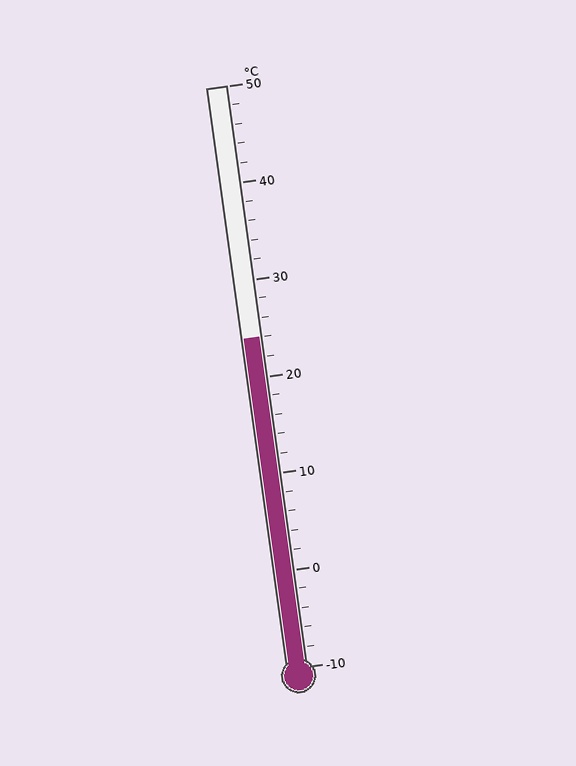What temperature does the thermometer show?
The thermometer shows approximately 24°C.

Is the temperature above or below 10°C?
The temperature is above 10°C.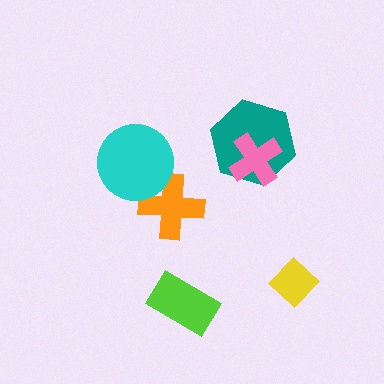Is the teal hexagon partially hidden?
Yes, it is partially covered by another shape.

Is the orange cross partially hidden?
Yes, it is partially covered by another shape.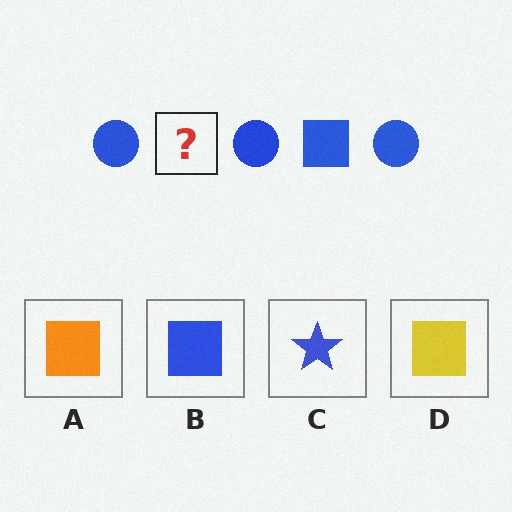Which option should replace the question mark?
Option B.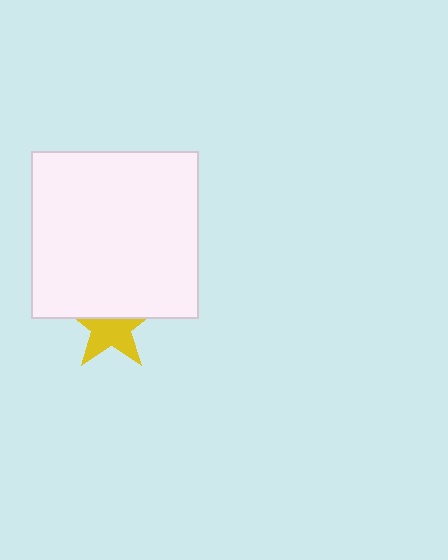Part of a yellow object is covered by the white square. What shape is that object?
It is a star.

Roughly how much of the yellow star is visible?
About half of it is visible (roughly 55%).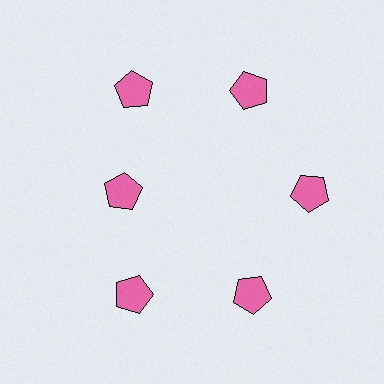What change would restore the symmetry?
The symmetry would be restored by moving it outward, back onto the ring so that all 6 pentagons sit at equal angles and equal distance from the center.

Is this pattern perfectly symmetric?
No. The 6 pink pentagons are arranged in a ring, but one element near the 9 o'clock position is pulled inward toward the center, breaking the 6-fold rotational symmetry.